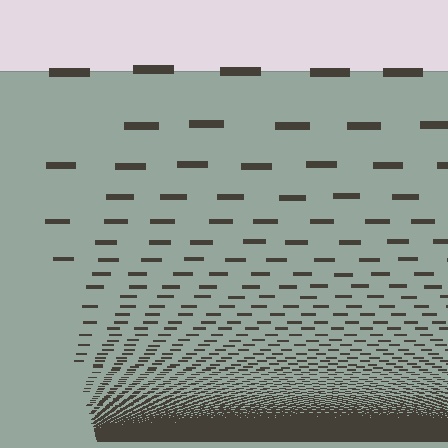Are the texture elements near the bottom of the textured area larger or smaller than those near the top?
Smaller. The gradient is inverted — elements near the bottom are smaller and denser.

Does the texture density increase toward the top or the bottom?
Density increases toward the bottom.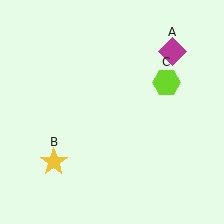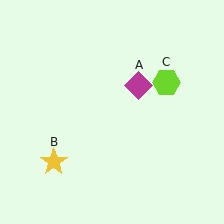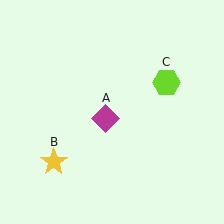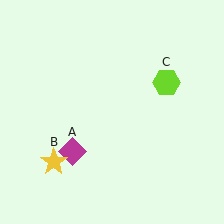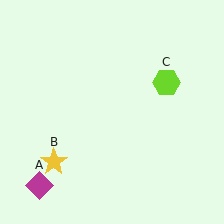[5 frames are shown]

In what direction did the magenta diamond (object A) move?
The magenta diamond (object A) moved down and to the left.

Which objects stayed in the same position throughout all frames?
Yellow star (object B) and lime hexagon (object C) remained stationary.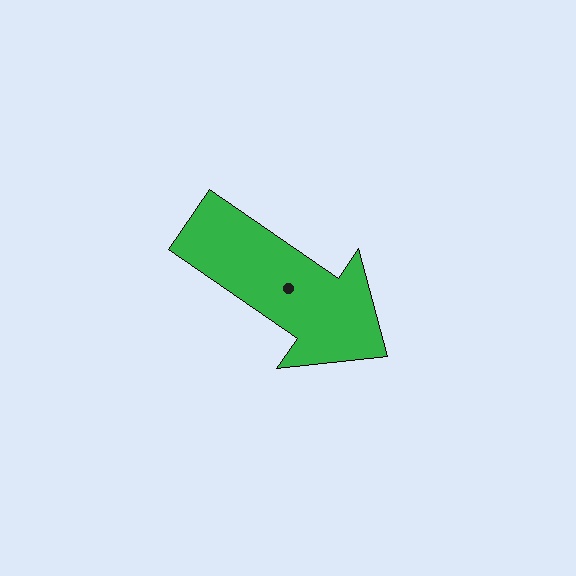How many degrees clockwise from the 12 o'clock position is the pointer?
Approximately 125 degrees.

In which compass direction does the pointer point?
Southeast.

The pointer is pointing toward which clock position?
Roughly 4 o'clock.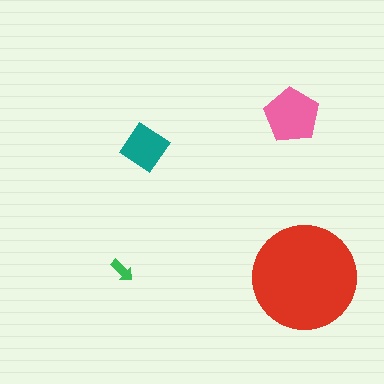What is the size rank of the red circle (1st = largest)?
1st.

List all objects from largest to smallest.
The red circle, the pink pentagon, the teal diamond, the green arrow.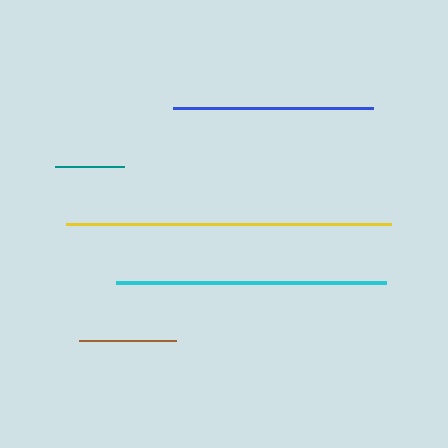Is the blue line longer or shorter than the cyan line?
The cyan line is longer than the blue line.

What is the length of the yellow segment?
The yellow segment is approximately 325 pixels long.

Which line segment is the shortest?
The teal line is the shortest at approximately 69 pixels.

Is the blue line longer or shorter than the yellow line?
The yellow line is longer than the blue line.